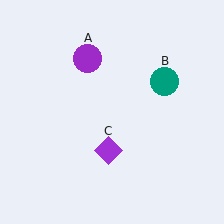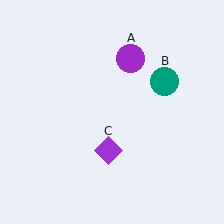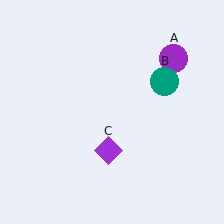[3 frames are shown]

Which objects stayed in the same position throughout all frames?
Teal circle (object B) and purple diamond (object C) remained stationary.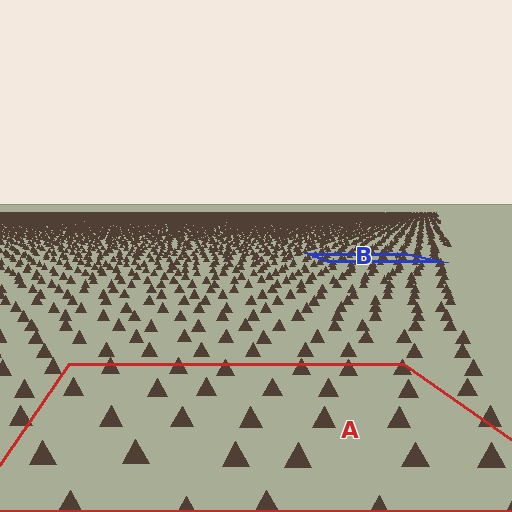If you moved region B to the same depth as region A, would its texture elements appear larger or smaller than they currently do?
They would appear larger. At a closer depth, the same texture elements are projected at a bigger on-screen size.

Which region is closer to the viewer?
Region A is closer. The texture elements there are larger and more spread out.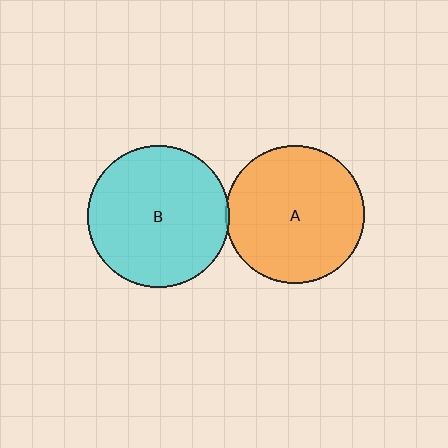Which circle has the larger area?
Circle B (cyan).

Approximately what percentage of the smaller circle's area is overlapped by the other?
Approximately 5%.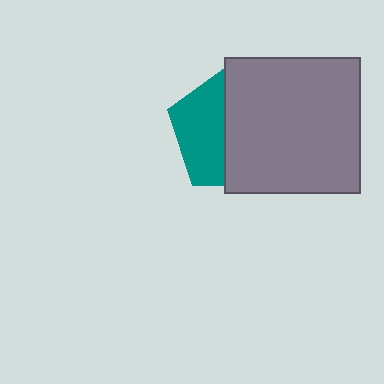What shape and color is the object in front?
The object in front is a gray square.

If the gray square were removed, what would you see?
You would see the complete teal pentagon.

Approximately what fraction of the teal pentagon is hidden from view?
Roughly 60% of the teal pentagon is hidden behind the gray square.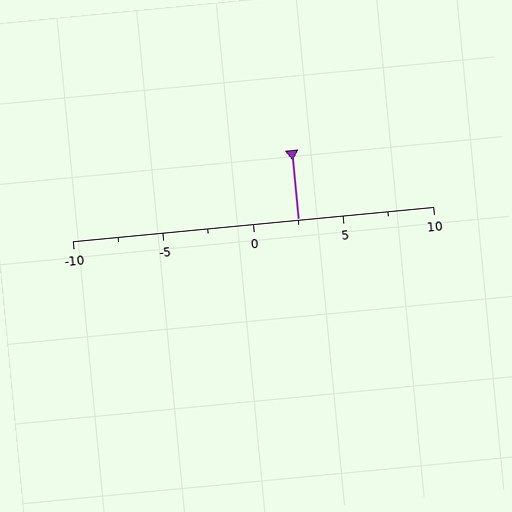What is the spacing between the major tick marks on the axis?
The major ticks are spaced 5 apart.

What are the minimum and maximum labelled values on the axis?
The axis runs from -10 to 10.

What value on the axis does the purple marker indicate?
The marker indicates approximately 2.5.